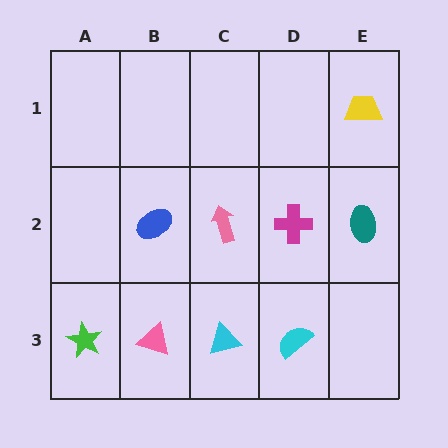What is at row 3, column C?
A cyan triangle.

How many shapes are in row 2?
4 shapes.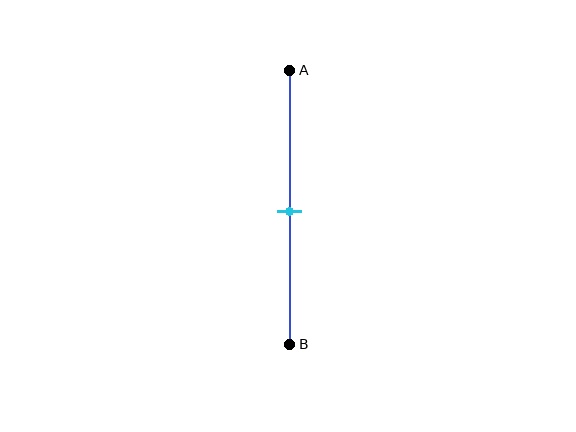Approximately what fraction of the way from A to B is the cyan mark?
The cyan mark is approximately 50% of the way from A to B.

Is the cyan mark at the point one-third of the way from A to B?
No, the mark is at about 50% from A, not at the 33% one-third point.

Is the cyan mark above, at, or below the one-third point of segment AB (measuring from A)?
The cyan mark is below the one-third point of segment AB.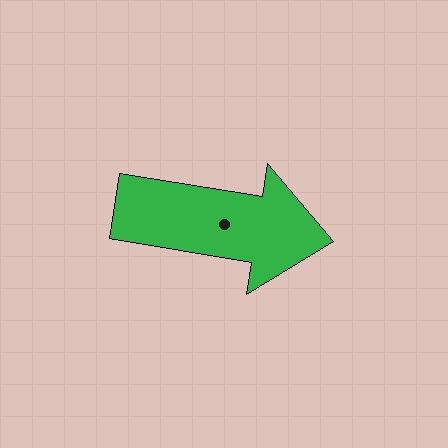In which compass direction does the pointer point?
East.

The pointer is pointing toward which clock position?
Roughly 3 o'clock.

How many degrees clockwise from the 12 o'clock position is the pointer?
Approximately 99 degrees.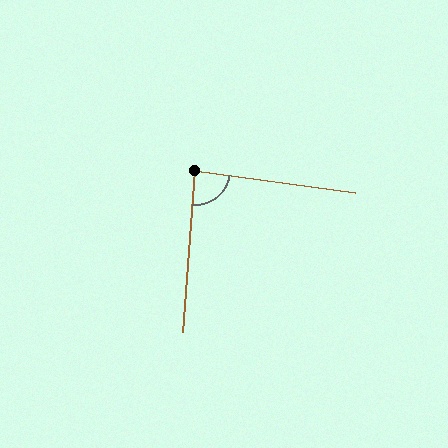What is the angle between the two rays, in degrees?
Approximately 86 degrees.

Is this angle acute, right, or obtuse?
It is approximately a right angle.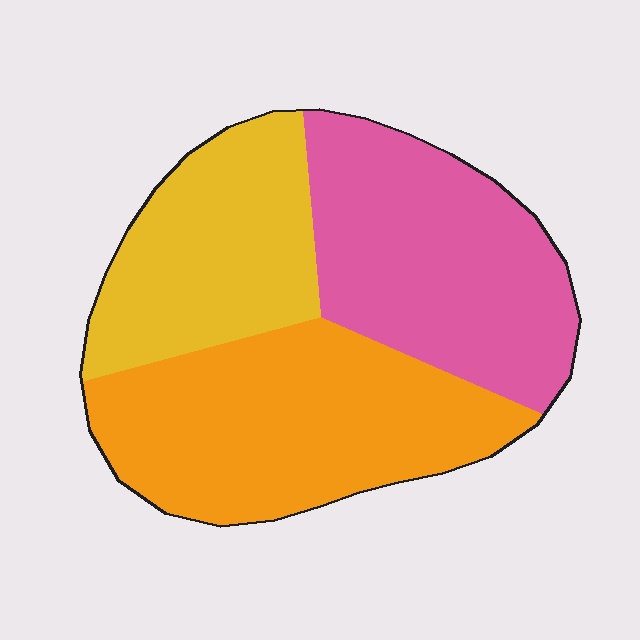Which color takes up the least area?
Yellow, at roughly 25%.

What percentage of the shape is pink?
Pink takes up about one third (1/3) of the shape.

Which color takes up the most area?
Orange, at roughly 40%.